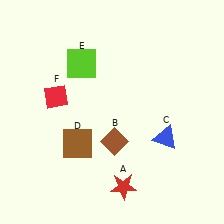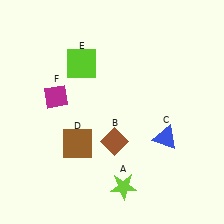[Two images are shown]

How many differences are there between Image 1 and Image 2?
There are 2 differences between the two images.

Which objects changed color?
A changed from red to lime. F changed from red to magenta.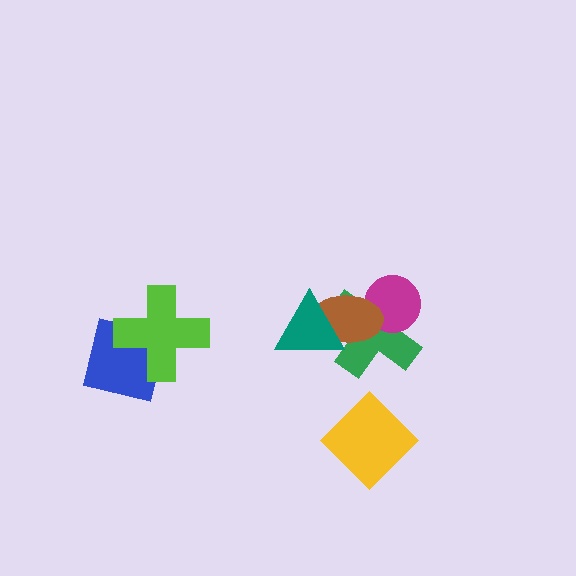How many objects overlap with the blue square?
1 object overlaps with the blue square.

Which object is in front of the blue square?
The lime cross is in front of the blue square.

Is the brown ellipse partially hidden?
Yes, it is partially covered by another shape.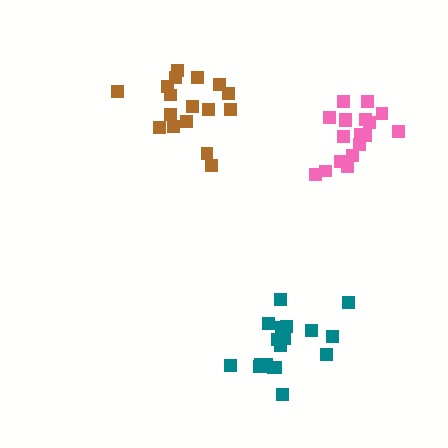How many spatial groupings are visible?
There are 3 spatial groupings.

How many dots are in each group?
Group 1: 17 dots, Group 2: 18 dots, Group 3: 19 dots (54 total).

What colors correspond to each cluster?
The clusters are colored: brown, pink, teal.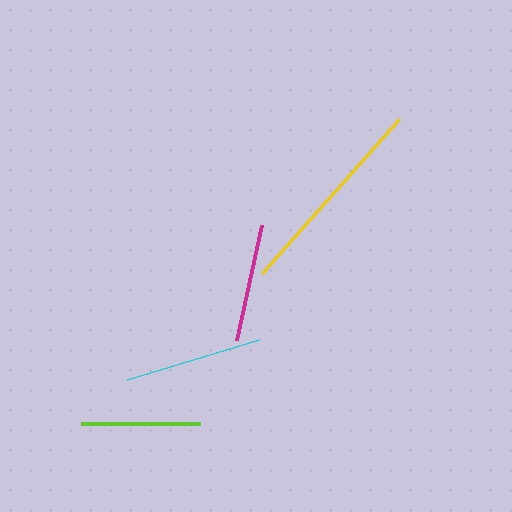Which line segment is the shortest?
The magenta line is the shortest at approximately 117 pixels.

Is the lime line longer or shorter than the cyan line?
The cyan line is longer than the lime line.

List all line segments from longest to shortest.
From longest to shortest: yellow, cyan, lime, magenta.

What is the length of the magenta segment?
The magenta segment is approximately 117 pixels long.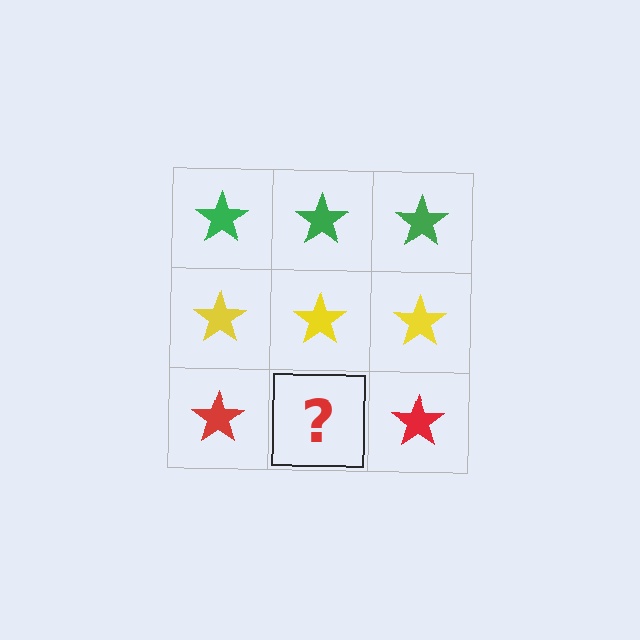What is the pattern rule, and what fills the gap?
The rule is that each row has a consistent color. The gap should be filled with a red star.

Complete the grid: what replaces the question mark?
The question mark should be replaced with a red star.